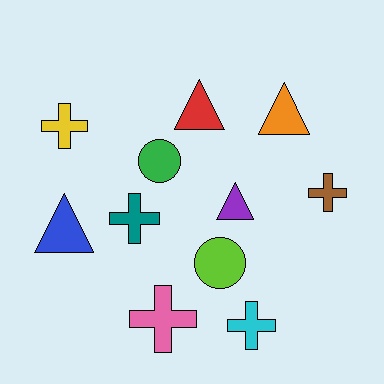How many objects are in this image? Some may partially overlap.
There are 11 objects.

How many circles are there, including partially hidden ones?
There are 2 circles.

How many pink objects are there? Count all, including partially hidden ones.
There is 1 pink object.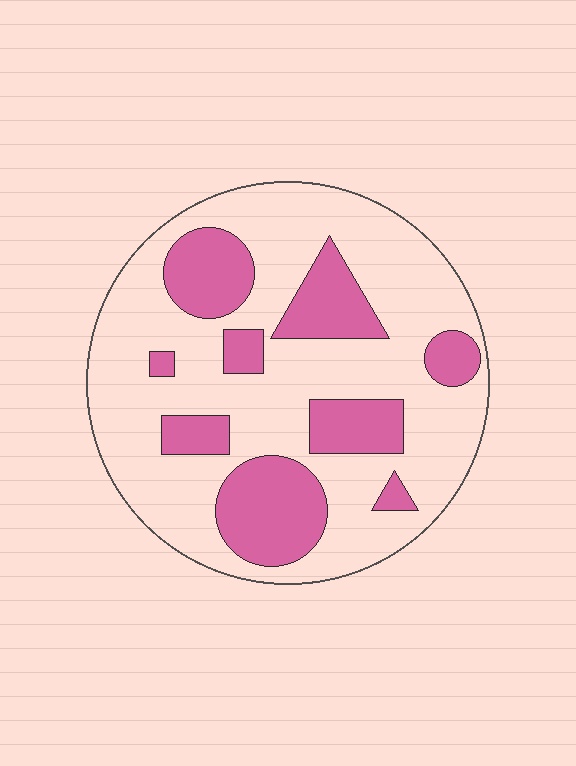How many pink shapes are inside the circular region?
9.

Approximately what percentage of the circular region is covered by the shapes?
Approximately 30%.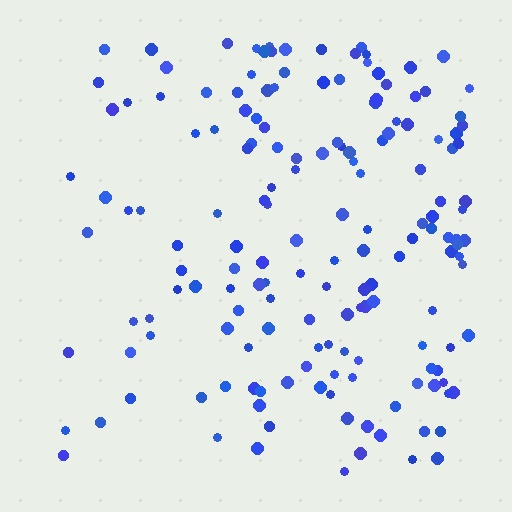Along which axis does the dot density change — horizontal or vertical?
Horizontal.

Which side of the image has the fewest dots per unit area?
The left.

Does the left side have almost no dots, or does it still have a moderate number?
Still a moderate number, just noticeably fewer than the right.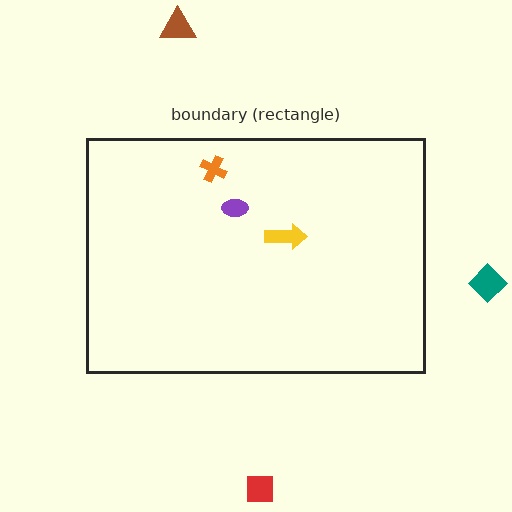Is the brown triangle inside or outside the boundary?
Outside.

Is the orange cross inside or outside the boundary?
Inside.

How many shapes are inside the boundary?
3 inside, 3 outside.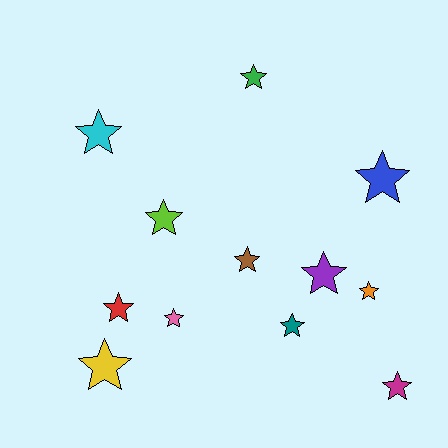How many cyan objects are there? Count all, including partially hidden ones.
There is 1 cyan object.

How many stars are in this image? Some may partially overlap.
There are 12 stars.